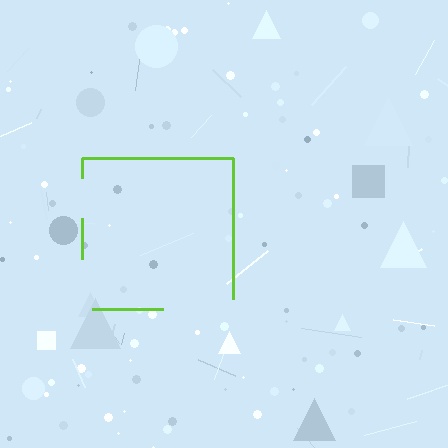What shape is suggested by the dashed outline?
The dashed outline suggests a square.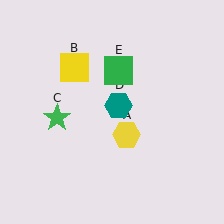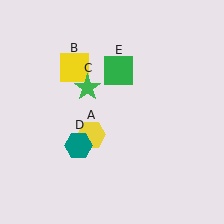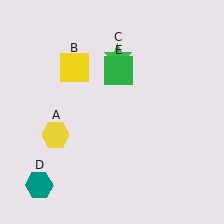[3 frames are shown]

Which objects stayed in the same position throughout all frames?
Yellow square (object B) and green square (object E) remained stationary.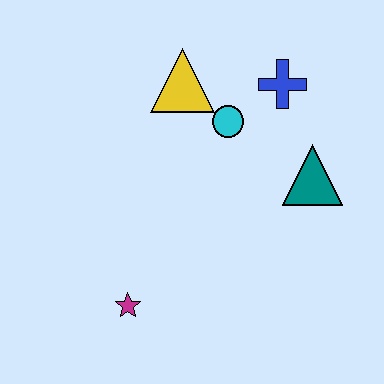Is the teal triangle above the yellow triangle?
No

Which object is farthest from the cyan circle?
The magenta star is farthest from the cyan circle.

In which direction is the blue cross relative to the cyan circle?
The blue cross is to the right of the cyan circle.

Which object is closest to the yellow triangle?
The cyan circle is closest to the yellow triangle.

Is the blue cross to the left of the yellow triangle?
No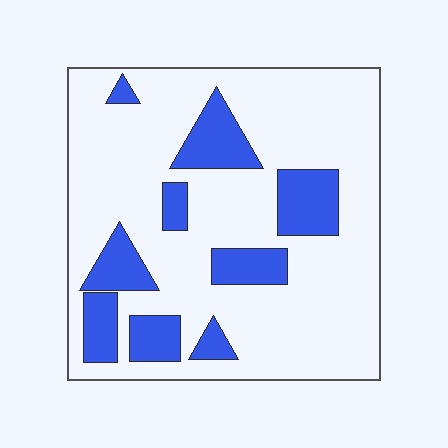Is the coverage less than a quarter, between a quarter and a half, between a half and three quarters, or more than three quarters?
Less than a quarter.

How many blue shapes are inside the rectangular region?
9.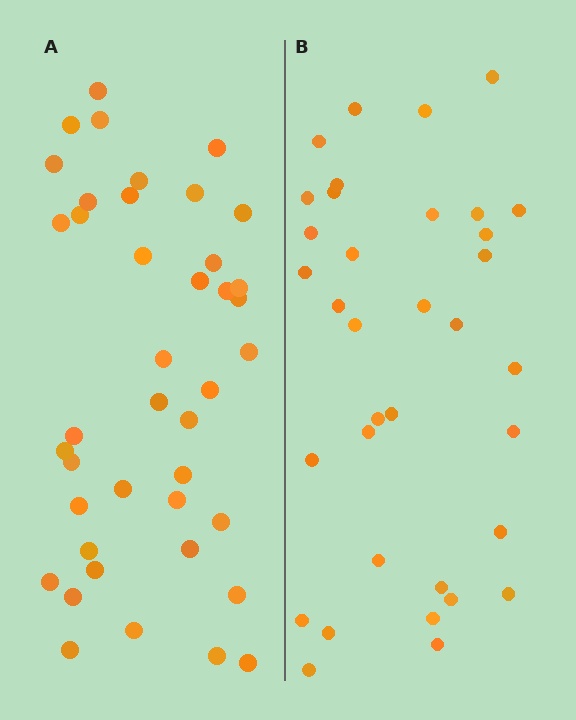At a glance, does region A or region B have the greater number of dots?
Region A (the left region) has more dots.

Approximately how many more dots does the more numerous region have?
Region A has about 6 more dots than region B.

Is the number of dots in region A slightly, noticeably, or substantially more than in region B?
Region A has only slightly more — the two regions are fairly close. The ratio is roughly 1.2 to 1.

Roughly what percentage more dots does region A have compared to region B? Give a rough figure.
About 15% more.